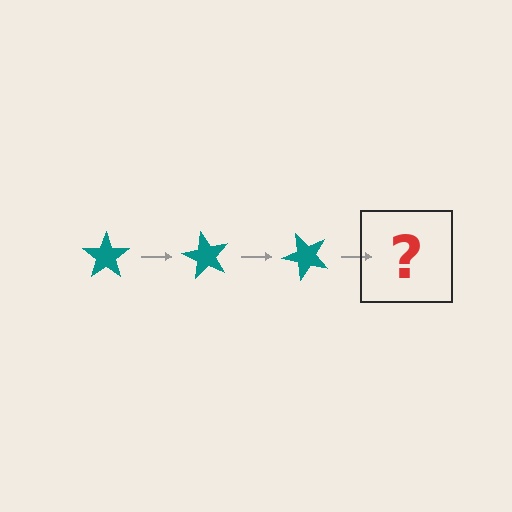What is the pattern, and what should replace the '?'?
The pattern is that the star rotates 60 degrees each step. The '?' should be a teal star rotated 180 degrees.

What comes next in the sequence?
The next element should be a teal star rotated 180 degrees.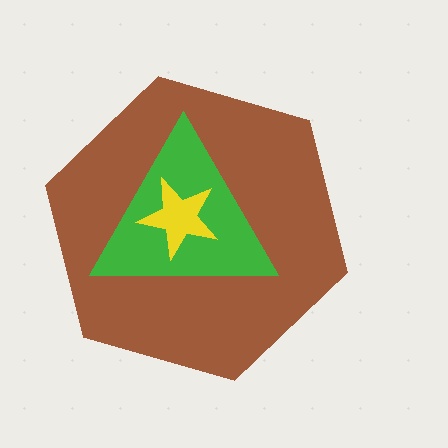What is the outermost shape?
The brown hexagon.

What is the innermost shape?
The yellow star.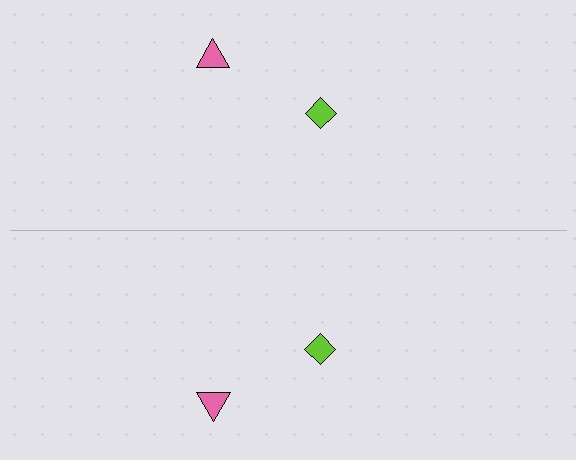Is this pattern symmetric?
Yes, this pattern has bilateral (reflection) symmetry.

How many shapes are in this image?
There are 4 shapes in this image.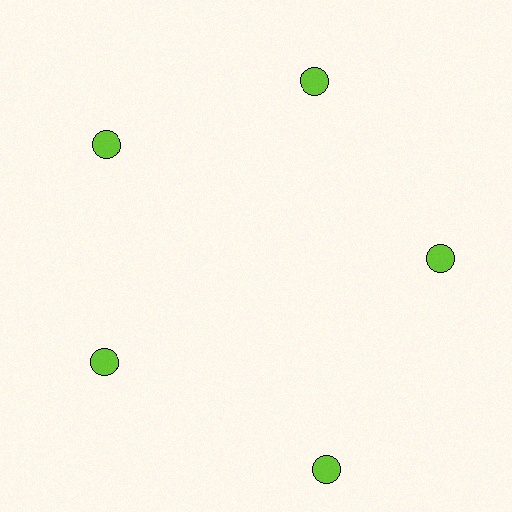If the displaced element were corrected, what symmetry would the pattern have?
It would have 5-fold rotational symmetry — the pattern would map onto itself every 72 degrees.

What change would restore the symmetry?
The symmetry would be restored by moving it inward, back onto the ring so that all 5 circles sit at equal angles and equal distance from the center.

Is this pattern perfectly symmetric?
No. The 5 lime circles are arranged in a ring, but one element near the 5 o'clock position is pushed outward from the center, breaking the 5-fold rotational symmetry.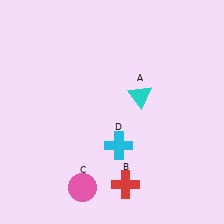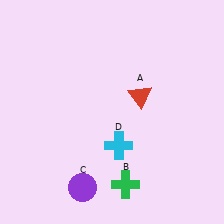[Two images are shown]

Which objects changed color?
A changed from cyan to red. B changed from red to green. C changed from pink to purple.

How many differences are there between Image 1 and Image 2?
There are 3 differences between the two images.